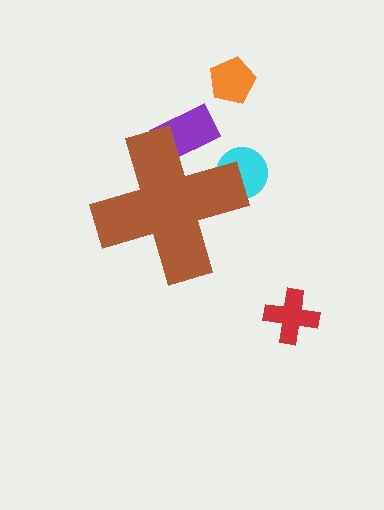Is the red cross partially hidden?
No, the red cross is fully visible.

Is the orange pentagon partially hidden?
No, the orange pentagon is fully visible.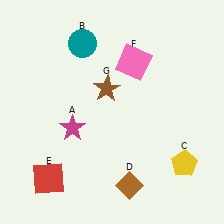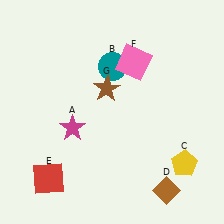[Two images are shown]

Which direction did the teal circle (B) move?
The teal circle (B) moved right.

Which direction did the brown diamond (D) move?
The brown diamond (D) moved right.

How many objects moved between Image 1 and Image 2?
2 objects moved between the two images.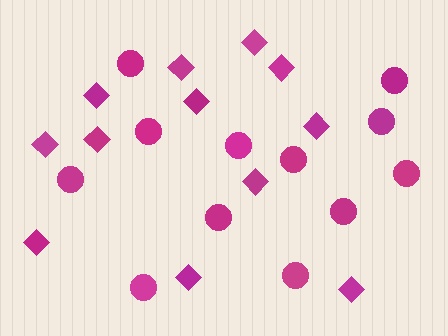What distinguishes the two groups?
There are 2 groups: one group of circles (12) and one group of diamonds (12).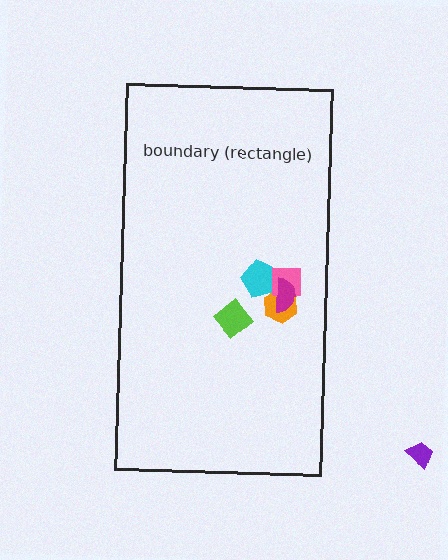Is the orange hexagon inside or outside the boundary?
Inside.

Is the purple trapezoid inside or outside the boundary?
Outside.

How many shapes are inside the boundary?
5 inside, 1 outside.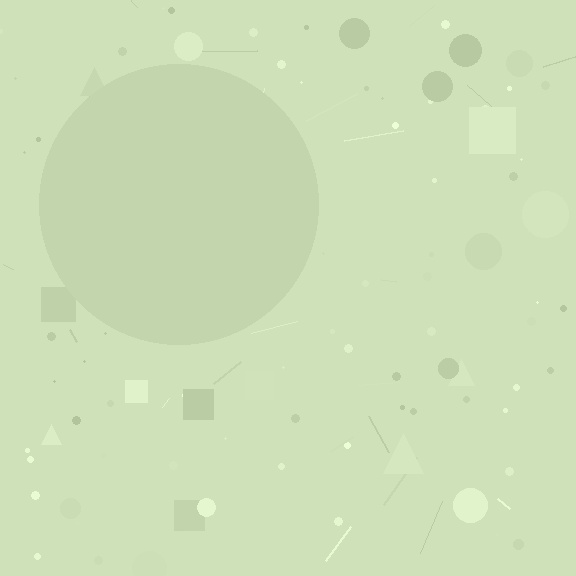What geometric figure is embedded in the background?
A circle is embedded in the background.